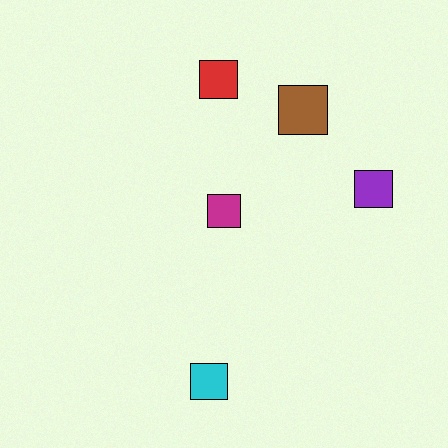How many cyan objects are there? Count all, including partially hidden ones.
There is 1 cyan object.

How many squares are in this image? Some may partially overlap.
There are 5 squares.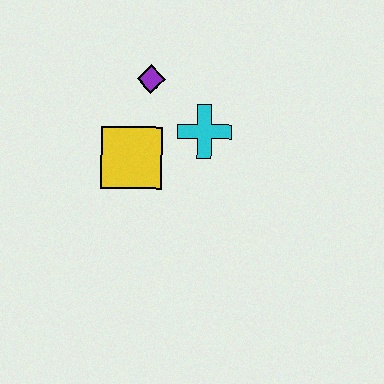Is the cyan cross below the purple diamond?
Yes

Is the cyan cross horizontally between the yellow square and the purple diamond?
No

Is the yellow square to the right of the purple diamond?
No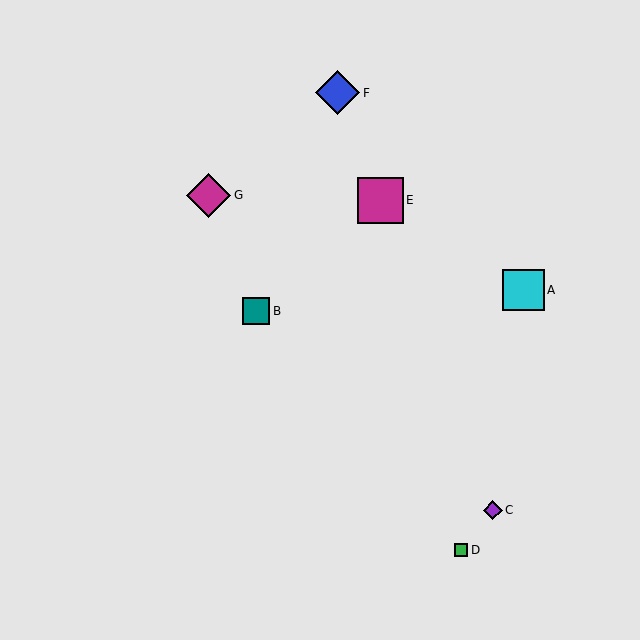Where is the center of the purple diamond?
The center of the purple diamond is at (493, 510).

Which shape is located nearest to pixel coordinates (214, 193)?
The magenta diamond (labeled G) at (209, 195) is nearest to that location.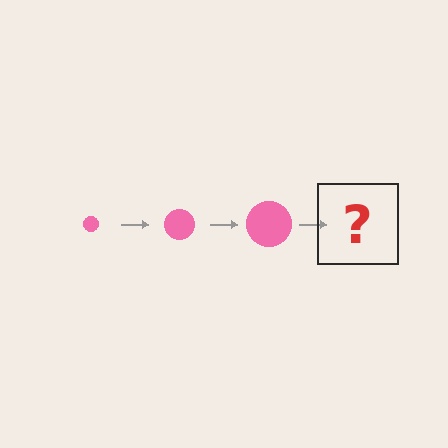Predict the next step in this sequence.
The next step is a pink circle, larger than the previous one.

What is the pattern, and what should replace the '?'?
The pattern is that the circle gets progressively larger each step. The '?' should be a pink circle, larger than the previous one.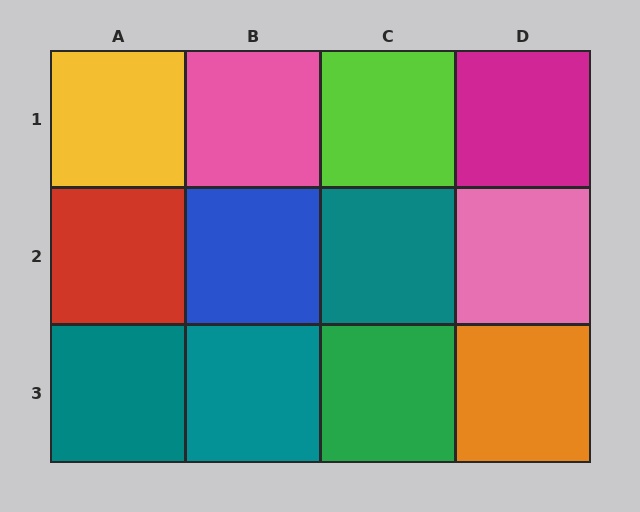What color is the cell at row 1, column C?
Lime.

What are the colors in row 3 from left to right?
Teal, teal, green, orange.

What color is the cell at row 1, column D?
Magenta.